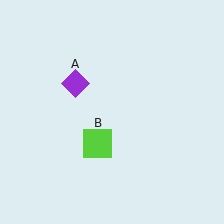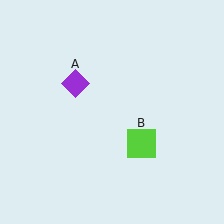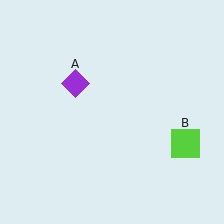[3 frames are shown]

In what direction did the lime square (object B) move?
The lime square (object B) moved right.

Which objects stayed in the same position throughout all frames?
Purple diamond (object A) remained stationary.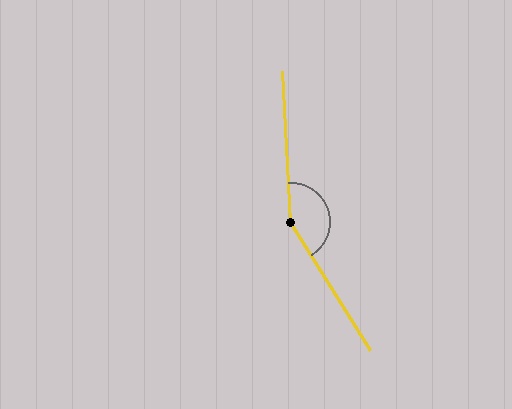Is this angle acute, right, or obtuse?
It is obtuse.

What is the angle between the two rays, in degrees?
Approximately 151 degrees.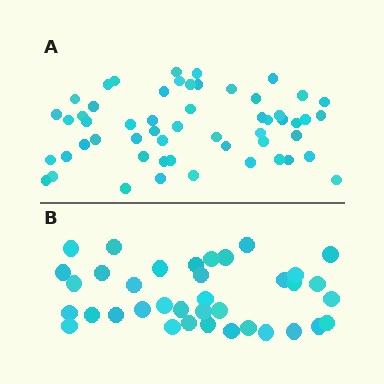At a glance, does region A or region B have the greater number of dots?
Region A (the top region) has more dots.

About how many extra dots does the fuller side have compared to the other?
Region A has approximately 20 more dots than region B.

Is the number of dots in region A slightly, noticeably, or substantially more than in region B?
Region A has substantially more. The ratio is roughly 1.5 to 1.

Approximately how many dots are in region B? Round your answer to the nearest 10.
About 40 dots. (The exact count is 37, which rounds to 40.)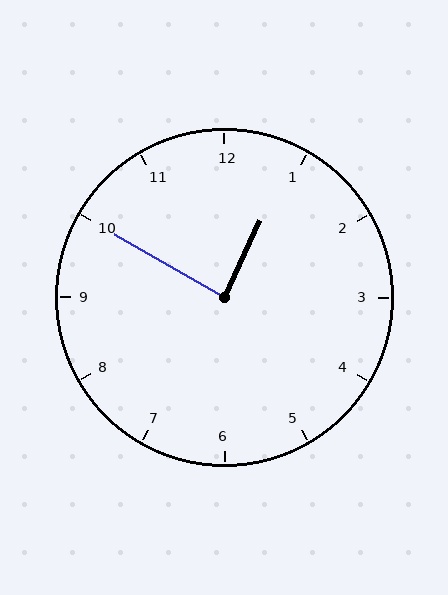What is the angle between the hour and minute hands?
Approximately 85 degrees.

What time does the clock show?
12:50.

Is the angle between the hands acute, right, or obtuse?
It is right.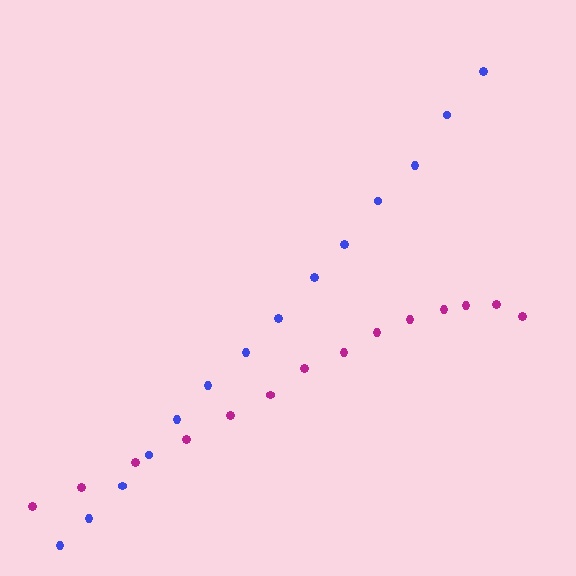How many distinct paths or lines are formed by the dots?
There are 2 distinct paths.